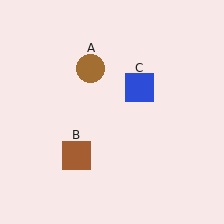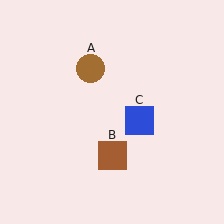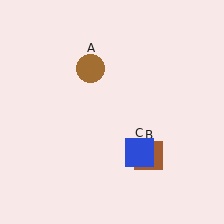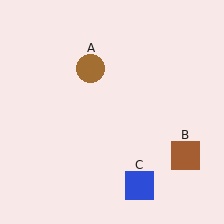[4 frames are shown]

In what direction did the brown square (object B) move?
The brown square (object B) moved right.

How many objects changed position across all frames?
2 objects changed position: brown square (object B), blue square (object C).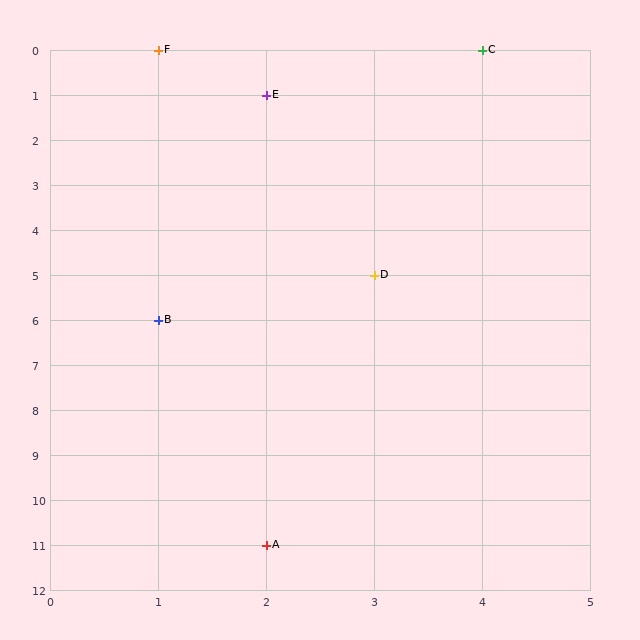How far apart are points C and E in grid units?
Points C and E are 2 columns and 1 row apart (about 2.2 grid units diagonally).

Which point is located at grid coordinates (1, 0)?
Point F is at (1, 0).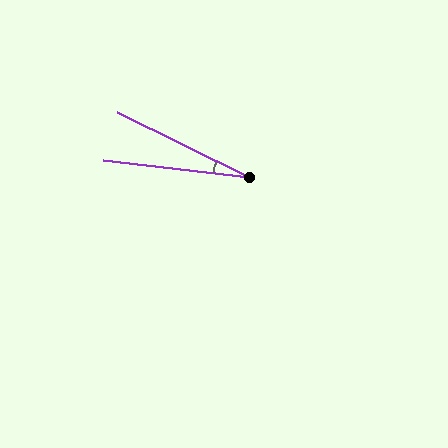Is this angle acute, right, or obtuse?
It is acute.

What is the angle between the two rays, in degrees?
Approximately 19 degrees.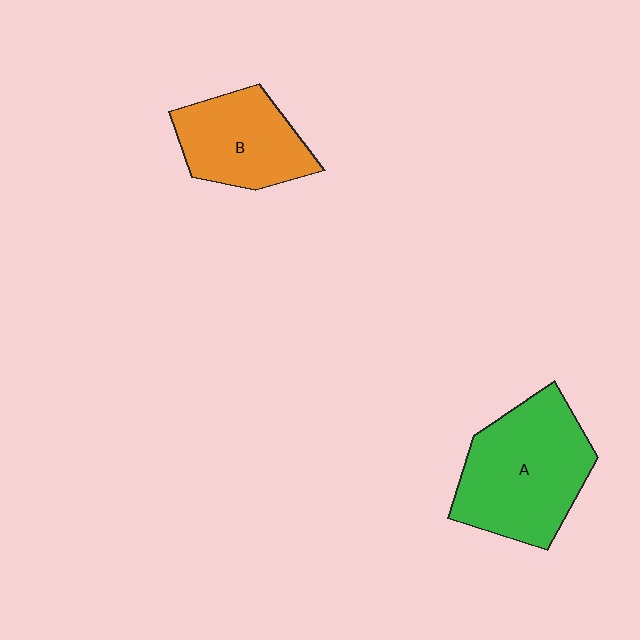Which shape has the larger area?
Shape A (green).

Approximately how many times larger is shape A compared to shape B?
Approximately 1.5 times.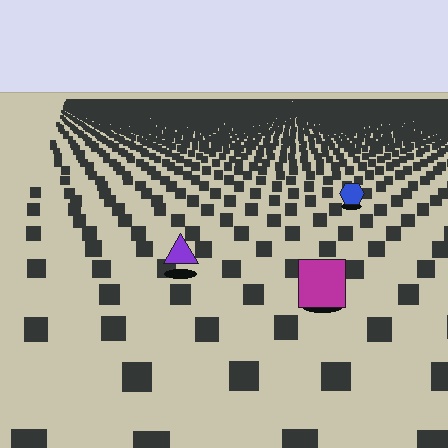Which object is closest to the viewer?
The magenta square is closest. The texture marks near it are larger and more spread out.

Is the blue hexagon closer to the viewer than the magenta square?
No. The magenta square is closer — you can tell from the texture gradient: the ground texture is coarser near it.